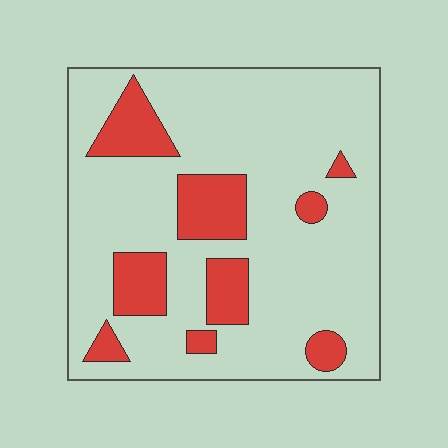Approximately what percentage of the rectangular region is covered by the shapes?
Approximately 20%.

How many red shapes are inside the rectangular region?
9.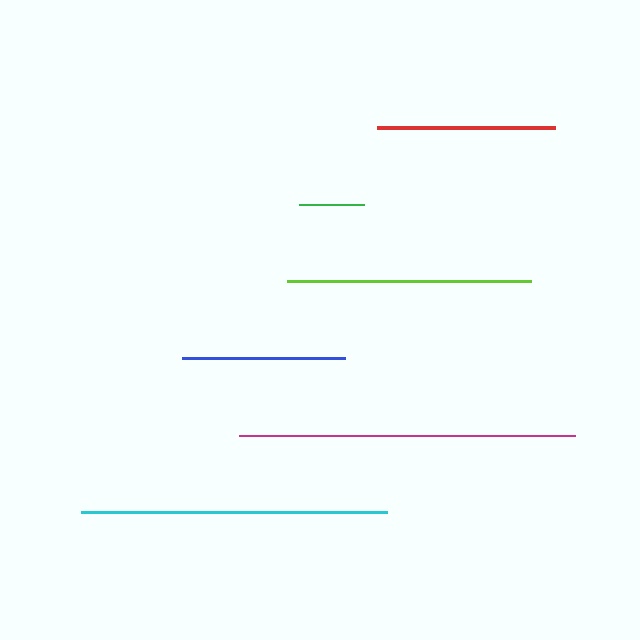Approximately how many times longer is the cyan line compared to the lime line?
The cyan line is approximately 1.3 times the length of the lime line.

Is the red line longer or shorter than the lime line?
The lime line is longer than the red line.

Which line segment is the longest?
The magenta line is the longest at approximately 336 pixels.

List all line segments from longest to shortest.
From longest to shortest: magenta, cyan, lime, red, blue, green.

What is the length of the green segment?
The green segment is approximately 66 pixels long.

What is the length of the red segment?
The red segment is approximately 178 pixels long.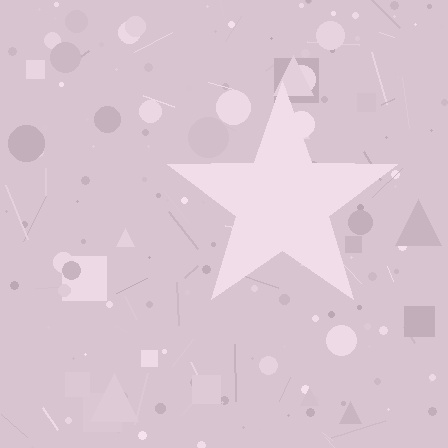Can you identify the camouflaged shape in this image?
The camouflaged shape is a star.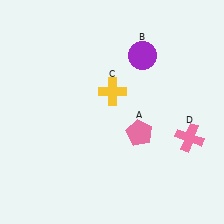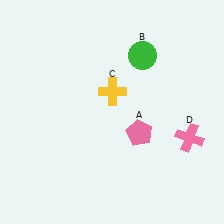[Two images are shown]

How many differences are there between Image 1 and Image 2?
There is 1 difference between the two images.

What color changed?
The circle (B) changed from purple in Image 1 to green in Image 2.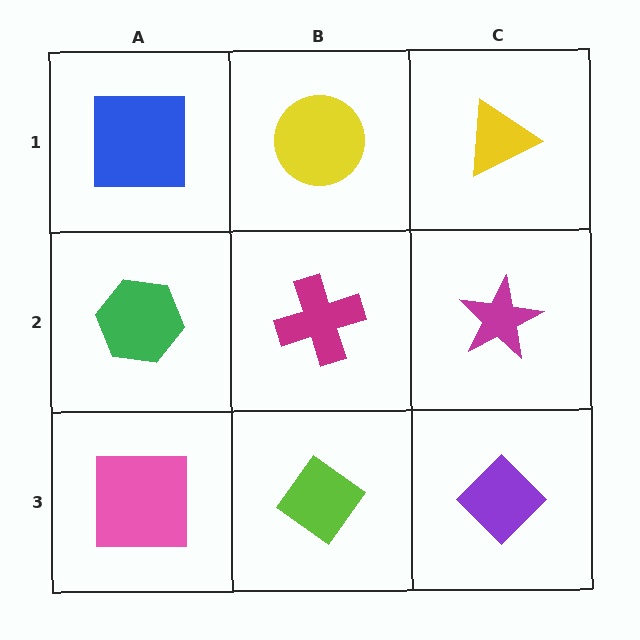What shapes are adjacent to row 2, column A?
A blue square (row 1, column A), a pink square (row 3, column A), a magenta cross (row 2, column B).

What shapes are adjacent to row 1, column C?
A magenta star (row 2, column C), a yellow circle (row 1, column B).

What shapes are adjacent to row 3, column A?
A green hexagon (row 2, column A), a lime diamond (row 3, column B).